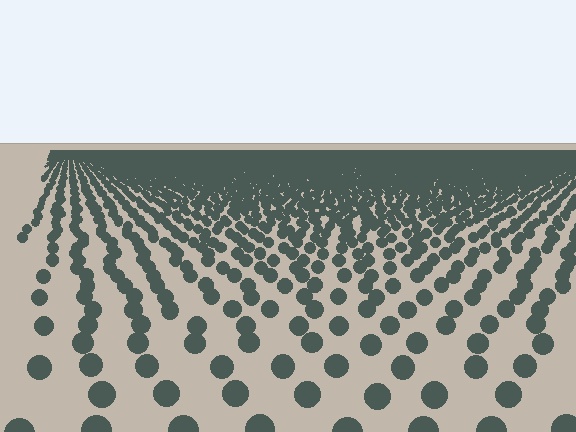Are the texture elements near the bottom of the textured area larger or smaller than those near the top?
Larger. Near the bottom, elements are closer to the viewer and appear at a bigger on-screen size.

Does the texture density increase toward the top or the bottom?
Density increases toward the top.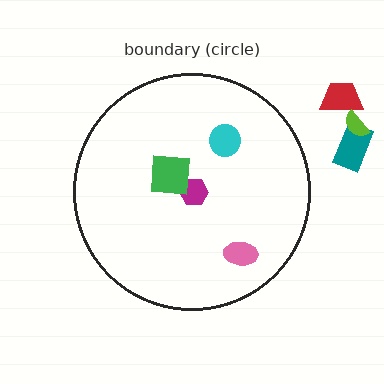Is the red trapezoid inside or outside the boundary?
Outside.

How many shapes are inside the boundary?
4 inside, 3 outside.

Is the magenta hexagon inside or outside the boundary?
Inside.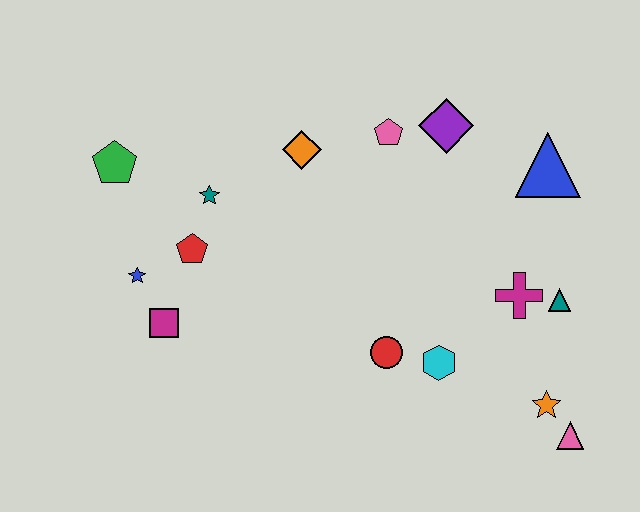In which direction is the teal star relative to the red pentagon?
The teal star is above the red pentagon.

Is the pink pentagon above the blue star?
Yes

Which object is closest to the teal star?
The red pentagon is closest to the teal star.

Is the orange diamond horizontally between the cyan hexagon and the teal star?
Yes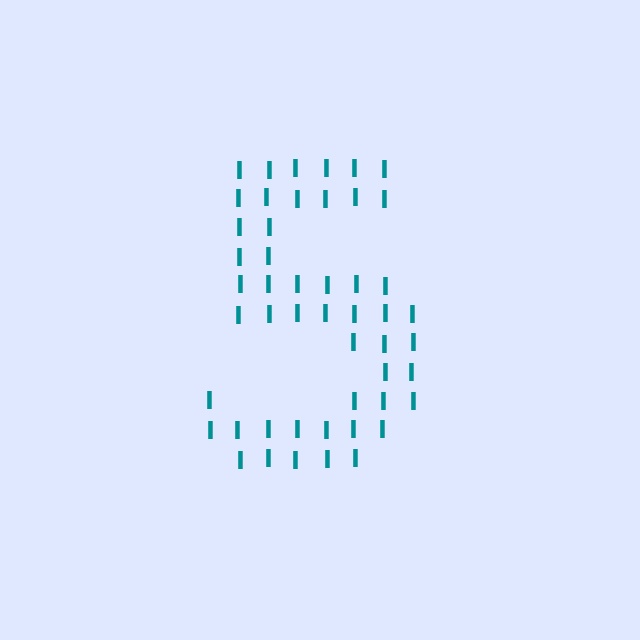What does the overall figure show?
The overall figure shows the digit 5.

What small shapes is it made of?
It is made of small letter I's.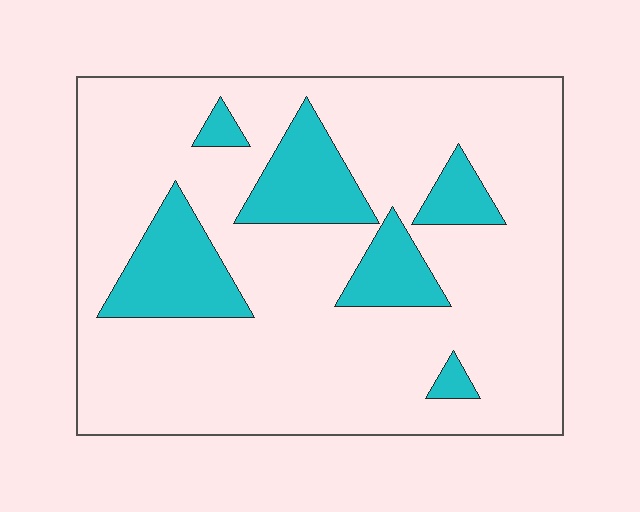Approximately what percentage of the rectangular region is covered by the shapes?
Approximately 20%.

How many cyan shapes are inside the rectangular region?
6.